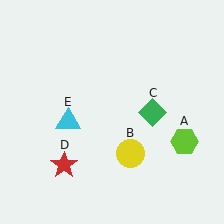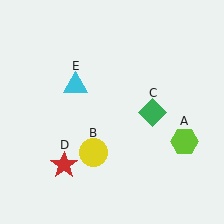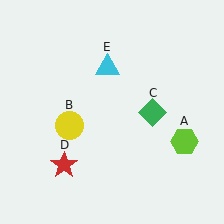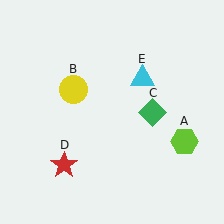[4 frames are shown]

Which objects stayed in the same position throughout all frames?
Lime hexagon (object A) and green diamond (object C) and red star (object D) remained stationary.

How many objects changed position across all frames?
2 objects changed position: yellow circle (object B), cyan triangle (object E).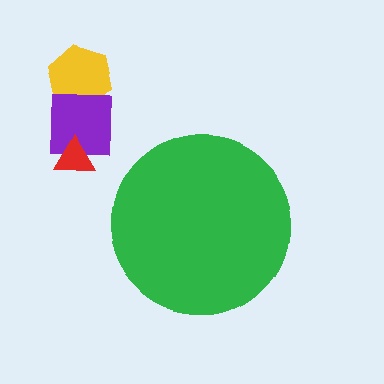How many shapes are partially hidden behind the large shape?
0 shapes are partially hidden.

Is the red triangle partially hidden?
No, the red triangle is fully visible.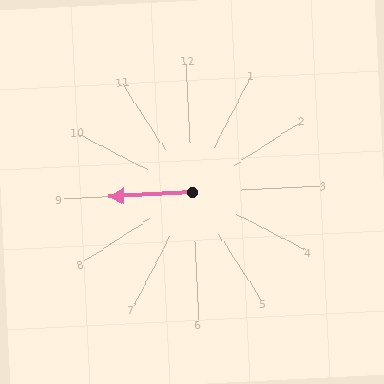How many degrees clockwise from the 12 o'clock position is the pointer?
Approximately 270 degrees.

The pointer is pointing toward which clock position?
Roughly 9 o'clock.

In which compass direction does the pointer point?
West.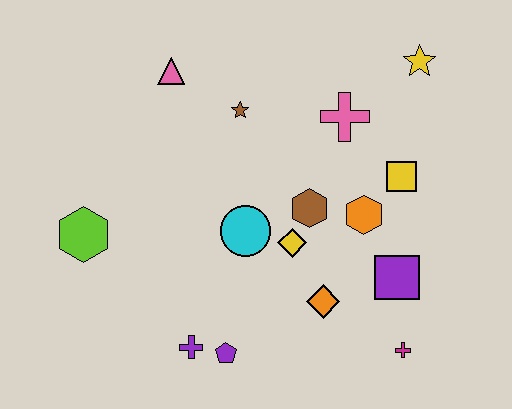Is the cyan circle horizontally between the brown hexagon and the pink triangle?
Yes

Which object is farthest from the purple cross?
The yellow star is farthest from the purple cross.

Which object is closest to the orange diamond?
The yellow diamond is closest to the orange diamond.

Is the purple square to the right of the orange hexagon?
Yes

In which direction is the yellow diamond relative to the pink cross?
The yellow diamond is below the pink cross.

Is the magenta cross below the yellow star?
Yes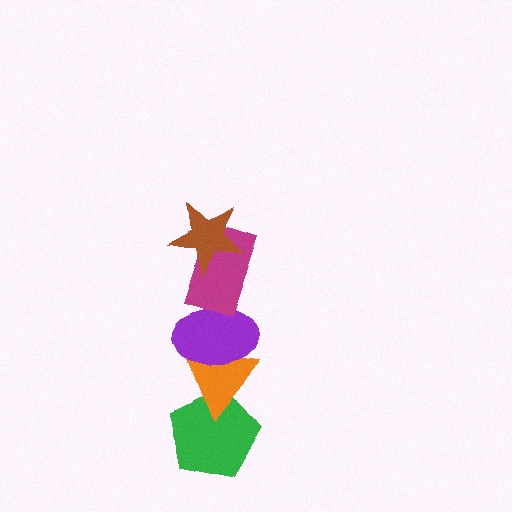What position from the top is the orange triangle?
The orange triangle is 4th from the top.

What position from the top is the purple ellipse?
The purple ellipse is 3rd from the top.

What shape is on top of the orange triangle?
The purple ellipse is on top of the orange triangle.